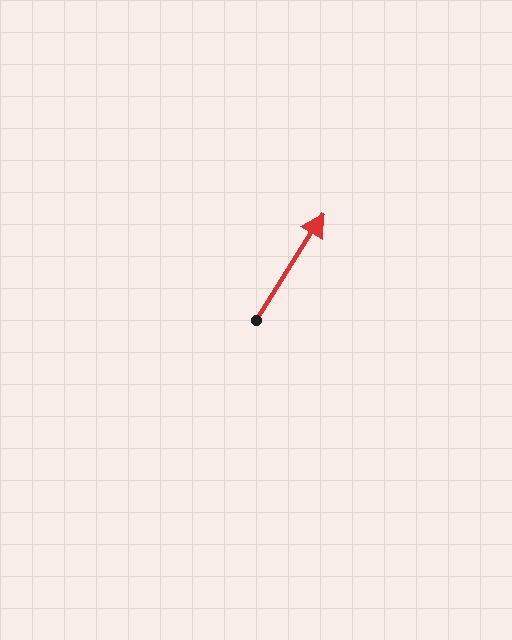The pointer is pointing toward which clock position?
Roughly 1 o'clock.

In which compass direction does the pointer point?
Northeast.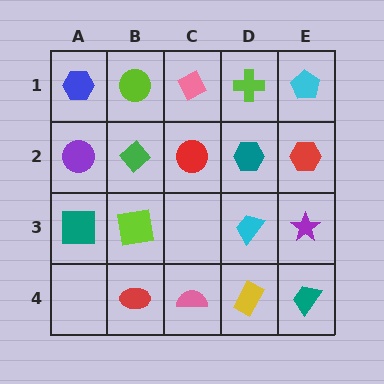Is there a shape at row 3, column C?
No, that cell is empty.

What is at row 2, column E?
A red hexagon.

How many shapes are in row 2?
5 shapes.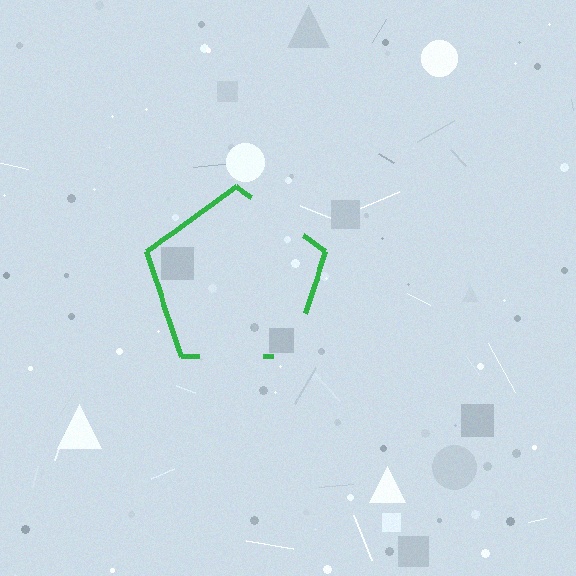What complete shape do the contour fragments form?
The contour fragments form a pentagon.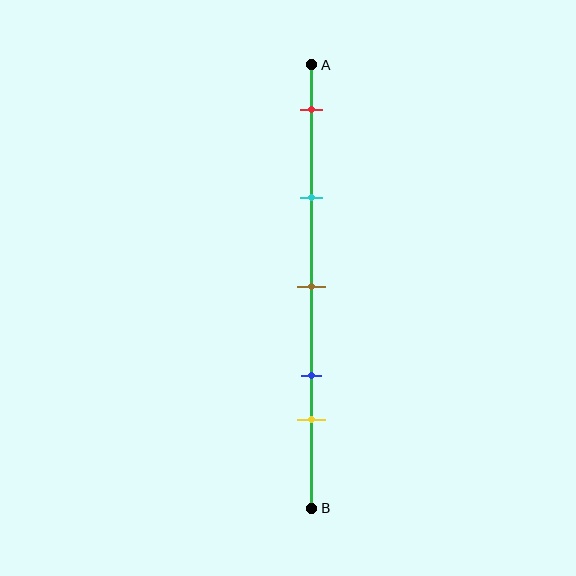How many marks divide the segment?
There are 5 marks dividing the segment.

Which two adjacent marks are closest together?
The blue and yellow marks are the closest adjacent pair.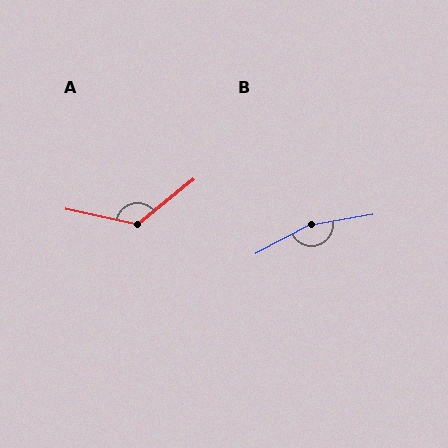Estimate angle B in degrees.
Approximately 162 degrees.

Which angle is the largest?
B, at approximately 162 degrees.